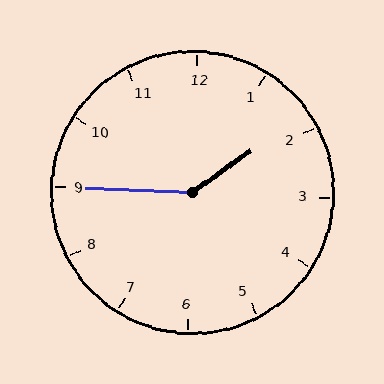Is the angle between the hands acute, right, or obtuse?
It is obtuse.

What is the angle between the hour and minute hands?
Approximately 142 degrees.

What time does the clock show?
1:45.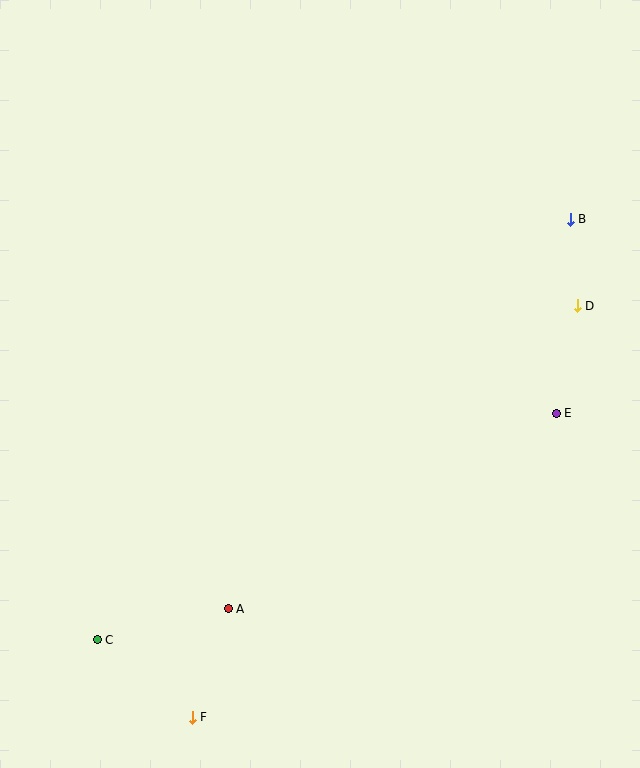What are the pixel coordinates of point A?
Point A is at (228, 609).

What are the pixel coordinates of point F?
Point F is at (192, 717).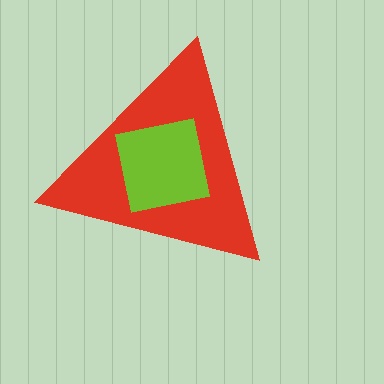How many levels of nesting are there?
2.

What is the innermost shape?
The lime square.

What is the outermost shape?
The red triangle.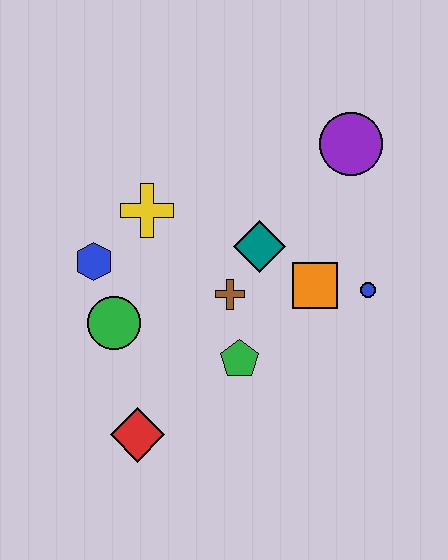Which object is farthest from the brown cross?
The purple circle is farthest from the brown cross.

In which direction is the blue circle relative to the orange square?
The blue circle is to the right of the orange square.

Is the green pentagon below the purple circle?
Yes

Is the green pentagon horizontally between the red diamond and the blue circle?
Yes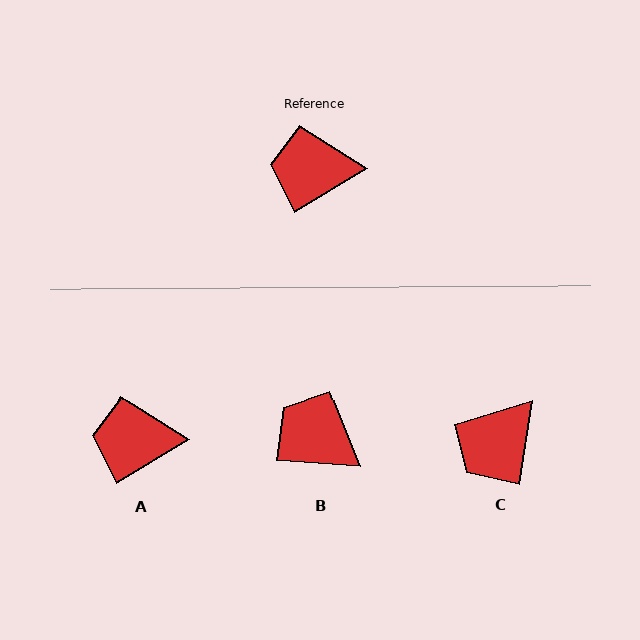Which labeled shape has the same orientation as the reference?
A.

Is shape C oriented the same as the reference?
No, it is off by about 50 degrees.